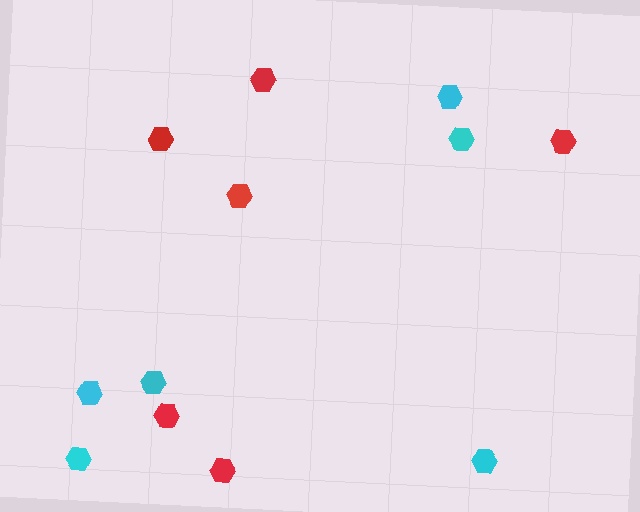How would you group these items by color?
There are 2 groups: one group of red hexagons (6) and one group of cyan hexagons (6).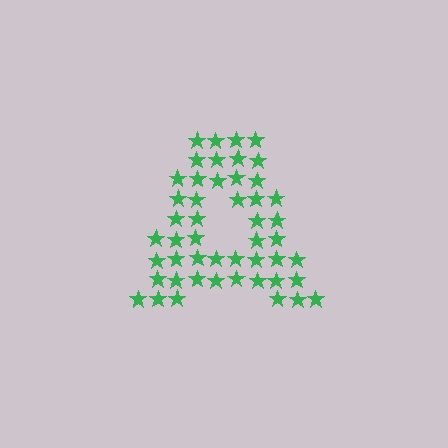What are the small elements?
The small elements are stars.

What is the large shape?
The large shape is the letter A.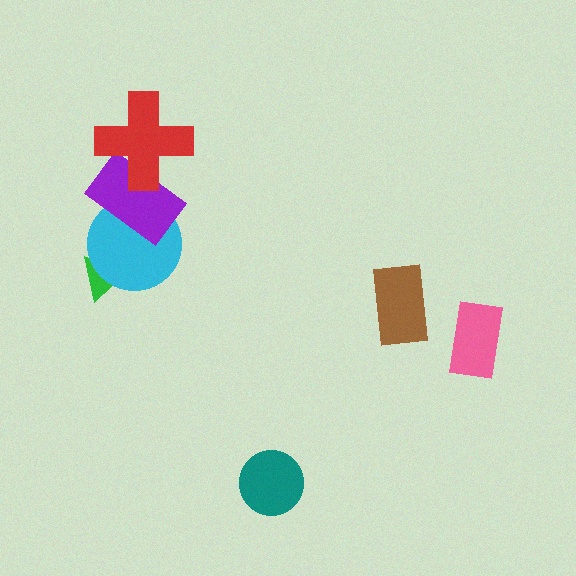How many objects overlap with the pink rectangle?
0 objects overlap with the pink rectangle.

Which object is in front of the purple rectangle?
The red cross is in front of the purple rectangle.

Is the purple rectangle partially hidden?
Yes, it is partially covered by another shape.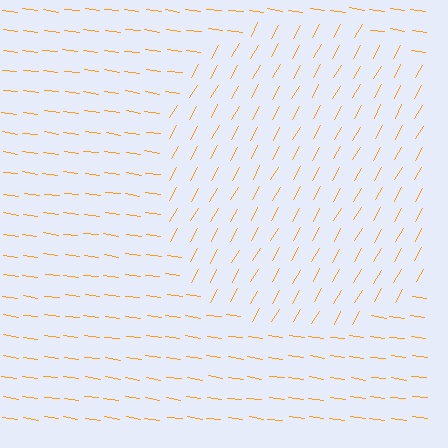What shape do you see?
I see a circle.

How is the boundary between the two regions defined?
The boundary is defined purely by a change in line orientation (approximately 69 degrees difference). All lines are the same color and thickness.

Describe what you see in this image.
The image is filled with small orange line segments. A circle region in the image has lines oriented differently from the surrounding lines, creating a visible texture boundary.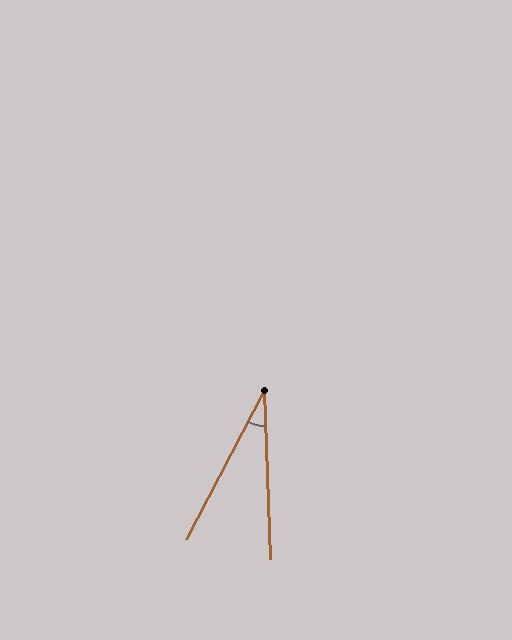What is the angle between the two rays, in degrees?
Approximately 30 degrees.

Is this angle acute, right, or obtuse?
It is acute.